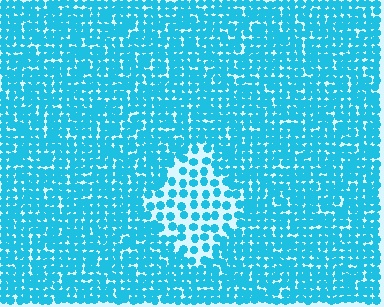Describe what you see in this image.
The image contains small cyan elements arranged at two different densities. A diamond-shaped region is visible where the elements are less densely packed than the surrounding area.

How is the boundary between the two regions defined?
The boundary is defined by a change in element density (approximately 2.1x ratio). All elements are the same color, size, and shape.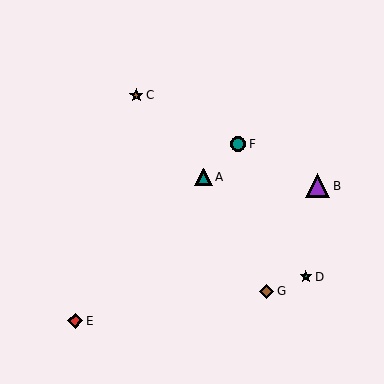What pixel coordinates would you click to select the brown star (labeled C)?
Click at (136, 95) to select the brown star C.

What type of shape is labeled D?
Shape D is a teal star.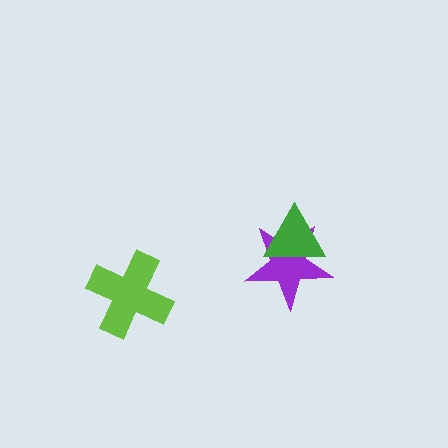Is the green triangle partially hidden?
No, no other shape covers it.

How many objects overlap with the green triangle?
1 object overlaps with the green triangle.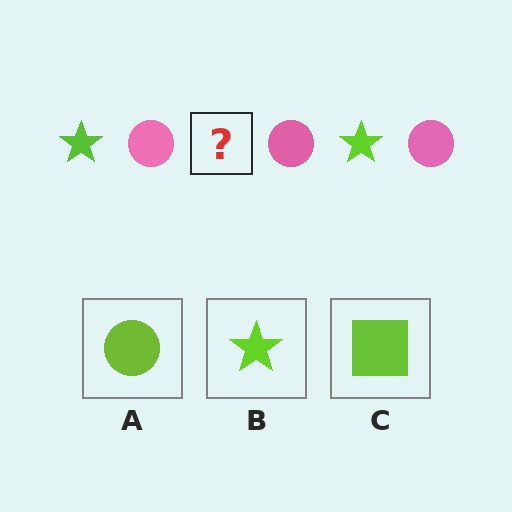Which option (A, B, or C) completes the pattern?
B.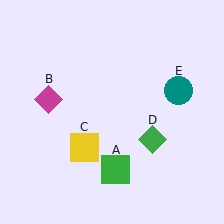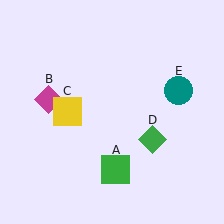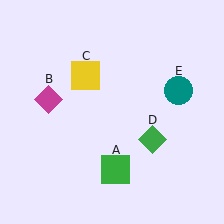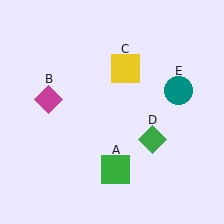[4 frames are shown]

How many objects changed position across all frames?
1 object changed position: yellow square (object C).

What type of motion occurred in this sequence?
The yellow square (object C) rotated clockwise around the center of the scene.